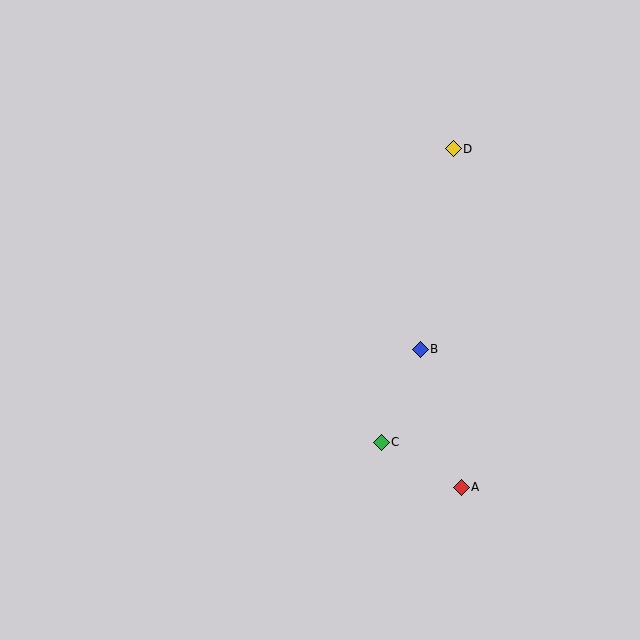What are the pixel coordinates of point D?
Point D is at (453, 149).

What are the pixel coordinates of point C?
Point C is at (381, 442).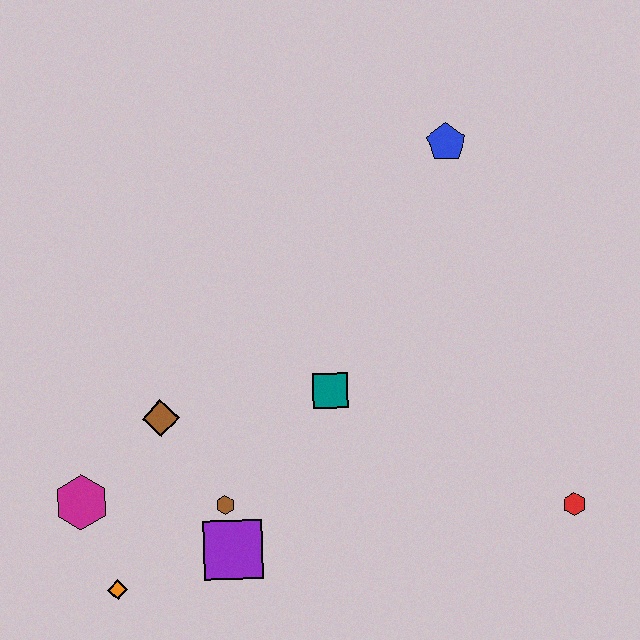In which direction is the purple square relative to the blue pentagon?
The purple square is below the blue pentagon.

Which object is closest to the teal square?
The brown hexagon is closest to the teal square.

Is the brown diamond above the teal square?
No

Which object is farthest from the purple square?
The blue pentagon is farthest from the purple square.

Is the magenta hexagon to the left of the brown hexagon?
Yes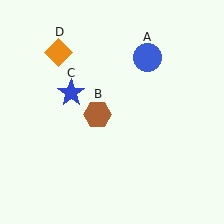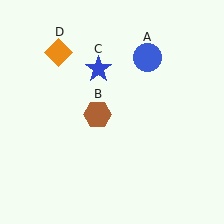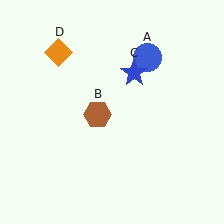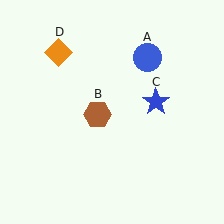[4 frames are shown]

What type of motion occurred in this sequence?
The blue star (object C) rotated clockwise around the center of the scene.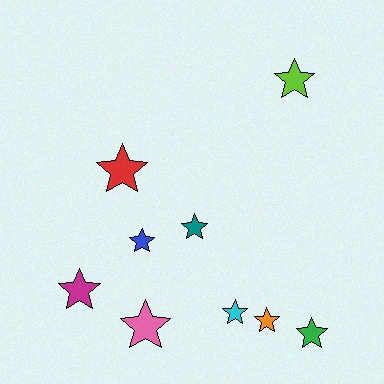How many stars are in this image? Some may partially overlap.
There are 9 stars.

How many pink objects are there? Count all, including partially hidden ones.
There is 1 pink object.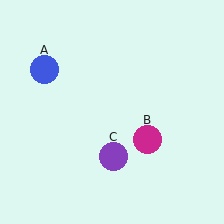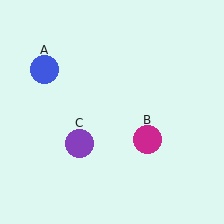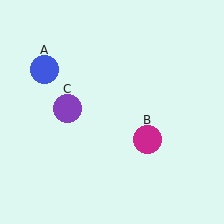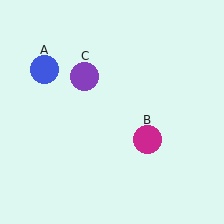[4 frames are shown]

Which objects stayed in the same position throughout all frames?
Blue circle (object A) and magenta circle (object B) remained stationary.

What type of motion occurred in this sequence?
The purple circle (object C) rotated clockwise around the center of the scene.